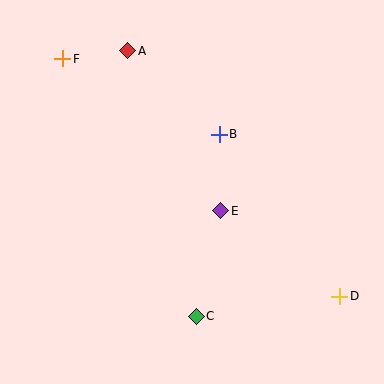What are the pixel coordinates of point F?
Point F is at (62, 59).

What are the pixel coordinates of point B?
Point B is at (219, 134).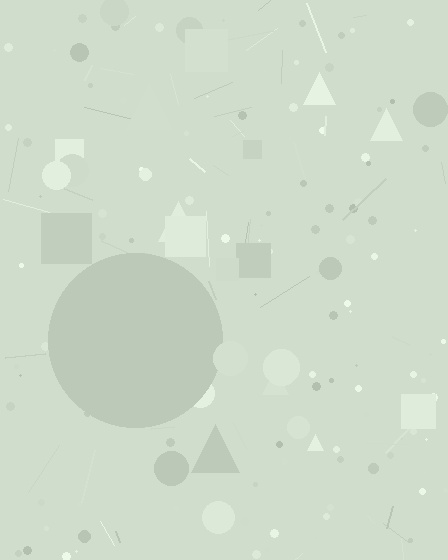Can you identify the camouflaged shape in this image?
The camouflaged shape is a circle.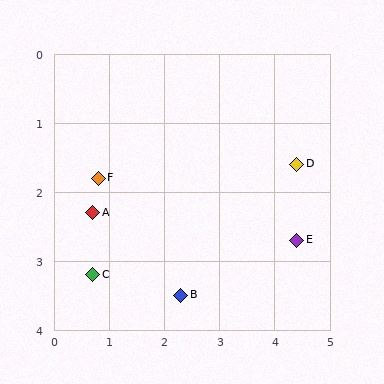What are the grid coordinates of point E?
Point E is at approximately (4.4, 2.7).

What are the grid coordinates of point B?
Point B is at approximately (2.3, 3.5).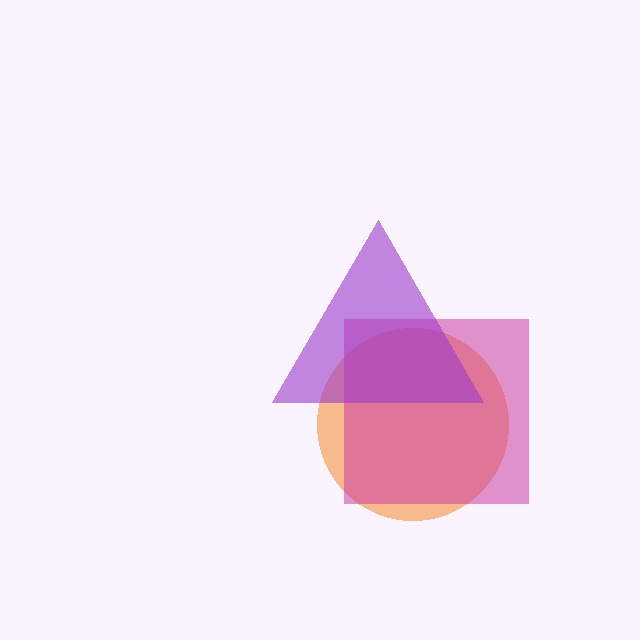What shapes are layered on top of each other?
The layered shapes are: an orange circle, a magenta square, a purple triangle.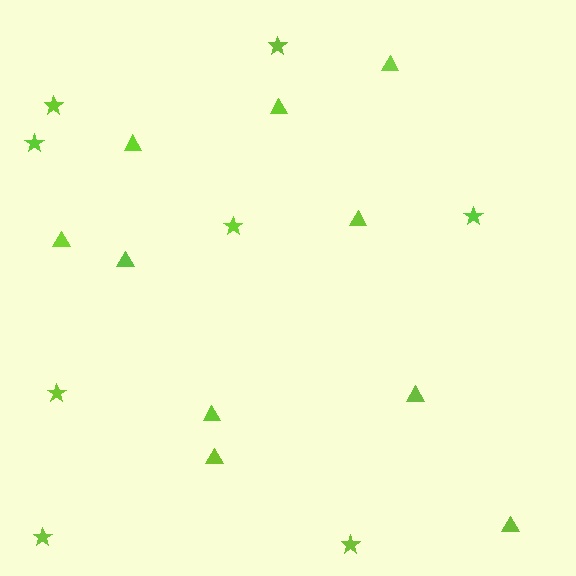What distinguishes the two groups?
There are 2 groups: one group of triangles (10) and one group of stars (8).